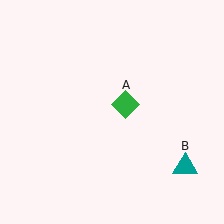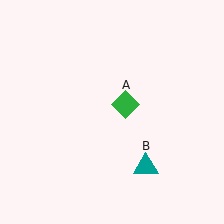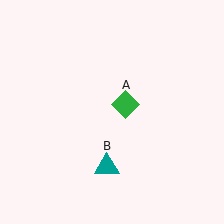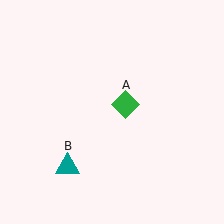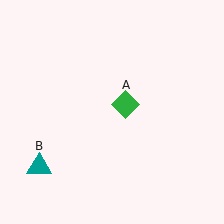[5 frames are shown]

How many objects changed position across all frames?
1 object changed position: teal triangle (object B).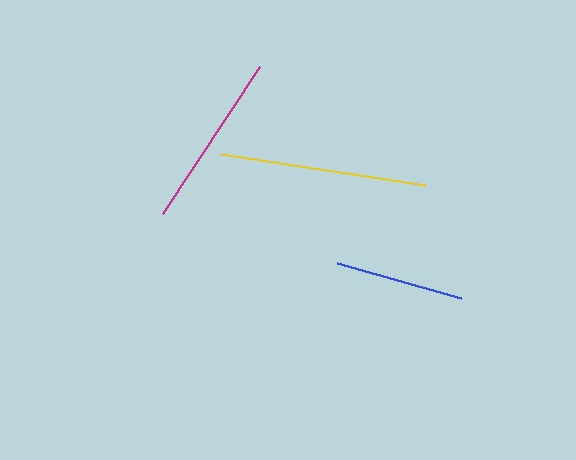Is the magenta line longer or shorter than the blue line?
The magenta line is longer than the blue line.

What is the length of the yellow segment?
The yellow segment is approximately 207 pixels long.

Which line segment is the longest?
The yellow line is the longest at approximately 207 pixels.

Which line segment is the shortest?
The blue line is the shortest at approximately 129 pixels.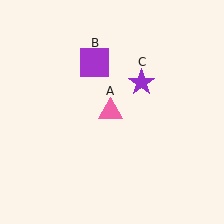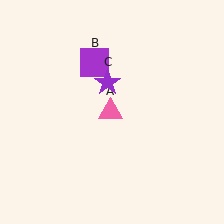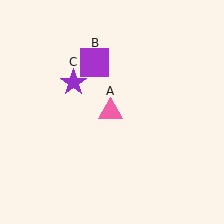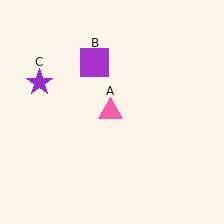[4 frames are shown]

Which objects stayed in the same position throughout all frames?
Pink triangle (object A) and purple square (object B) remained stationary.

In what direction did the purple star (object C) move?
The purple star (object C) moved left.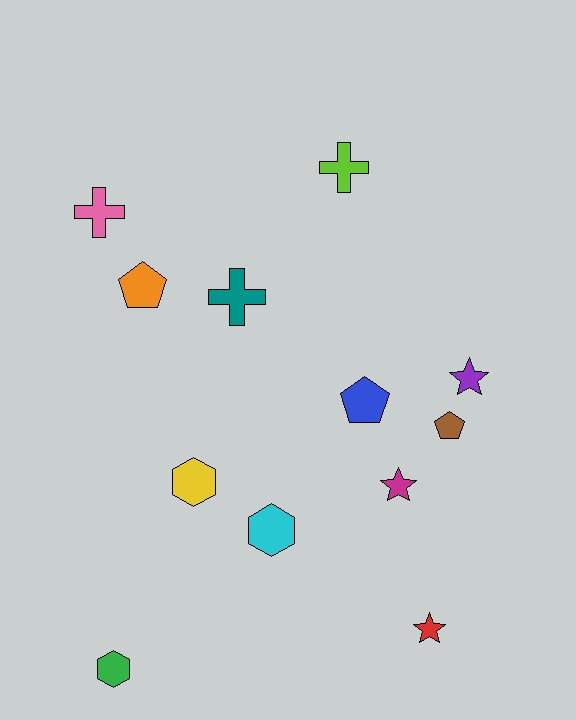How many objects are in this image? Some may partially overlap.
There are 12 objects.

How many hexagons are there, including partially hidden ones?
There are 3 hexagons.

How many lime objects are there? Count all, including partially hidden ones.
There is 1 lime object.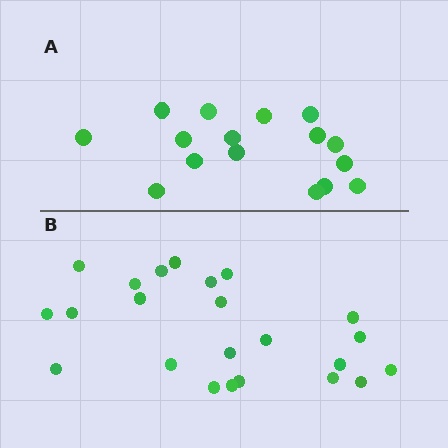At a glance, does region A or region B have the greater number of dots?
Region B (the bottom region) has more dots.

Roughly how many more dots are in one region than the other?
Region B has roughly 8 or so more dots than region A.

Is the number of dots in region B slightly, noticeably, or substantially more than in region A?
Region B has noticeably more, but not dramatically so. The ratio is roughly 1.4 to 1.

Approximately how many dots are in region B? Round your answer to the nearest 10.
About 20 dots. (The exact count is 23, which rounds to 20.)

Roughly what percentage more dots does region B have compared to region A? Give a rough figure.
About 45% more.